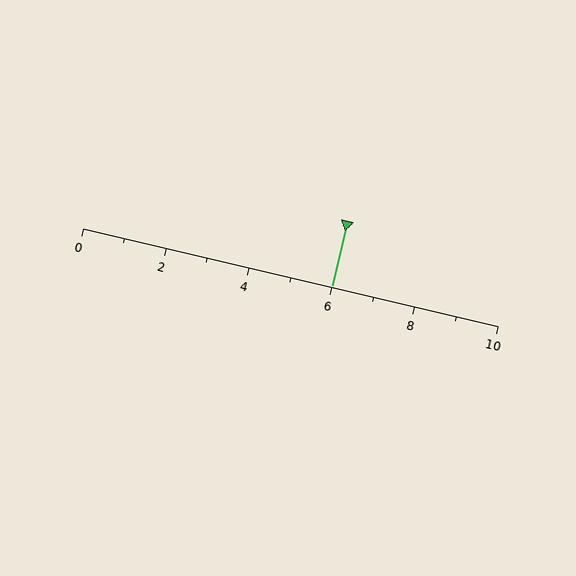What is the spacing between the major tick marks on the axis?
The major ticks are spaced 2 apart.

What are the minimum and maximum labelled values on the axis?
The axis runs from 0 to 10.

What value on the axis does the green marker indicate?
The marker indicates approximately 6.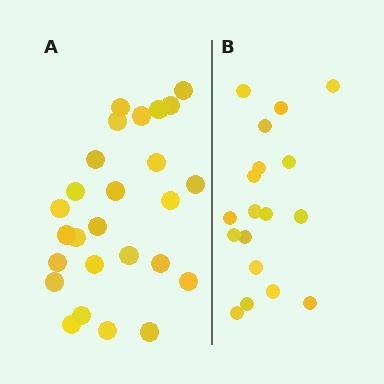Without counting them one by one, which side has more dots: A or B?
Region A (the left region) has more dots.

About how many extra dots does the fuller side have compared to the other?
Region A has roughly 8 or so more dots than region B.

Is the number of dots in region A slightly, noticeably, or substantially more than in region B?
Region A has noticeably more, but not dramatically so. The ratio is roughly 1.4 to 1.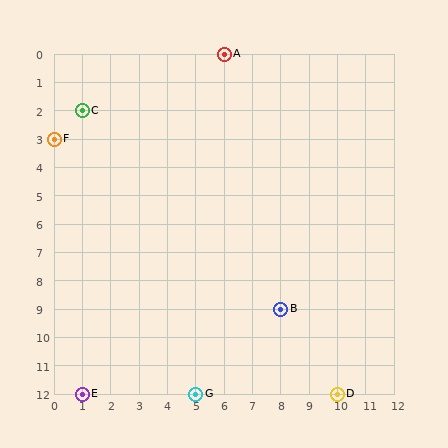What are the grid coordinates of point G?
Point G is at grid coordinates (5, 12).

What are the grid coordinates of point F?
Point F is at grid coordinates (0, 3).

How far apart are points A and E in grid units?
Points A and E are 5 columns and 12 rows apart (about 13.0 grid units diagonally).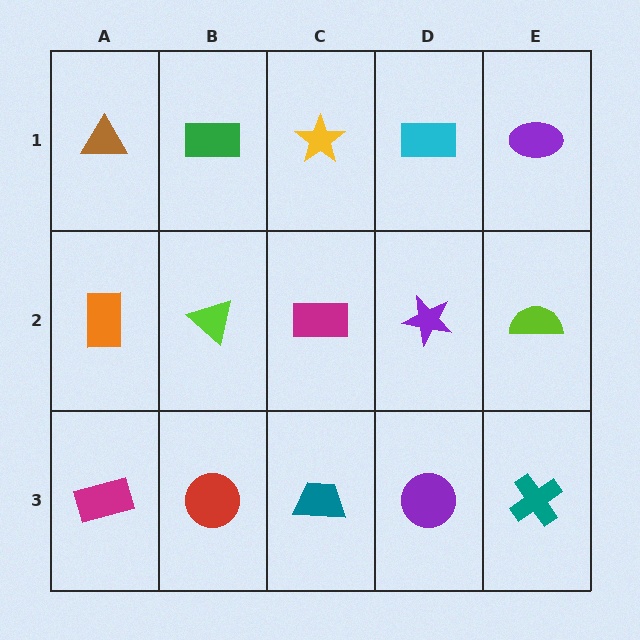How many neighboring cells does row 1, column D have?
3.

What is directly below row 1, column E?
A lime semicircle.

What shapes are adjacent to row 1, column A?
An orange rectangle (row 2, column A), a green rectangle (row 1, column B).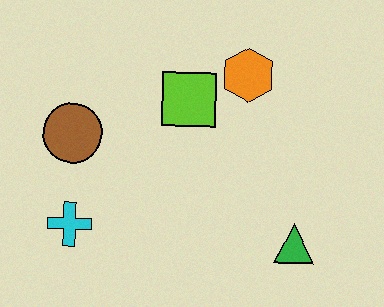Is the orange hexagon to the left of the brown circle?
No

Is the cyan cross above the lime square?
No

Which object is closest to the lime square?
The orange hexagon is closest to the lime square.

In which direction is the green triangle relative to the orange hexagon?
The green triangle is below the orange hexagon.